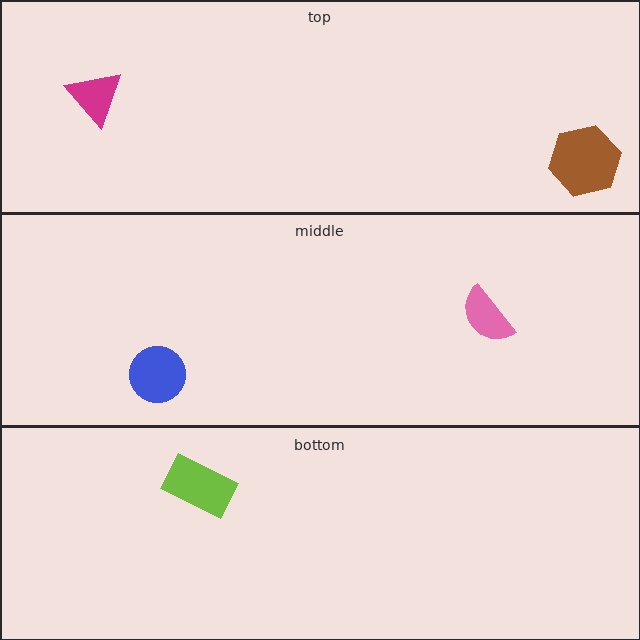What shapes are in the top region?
The brown hexagon, the magenta triangle.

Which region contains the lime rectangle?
The bottom region.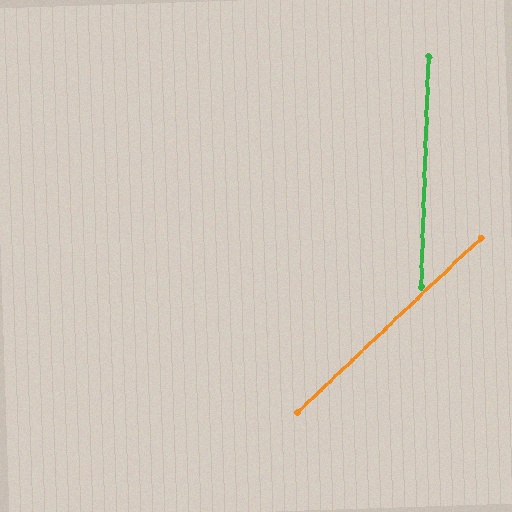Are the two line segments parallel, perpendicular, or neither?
Neither parallel nor perpendicular — they differ by about 45°.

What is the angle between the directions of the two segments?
Approximately 45 degrees.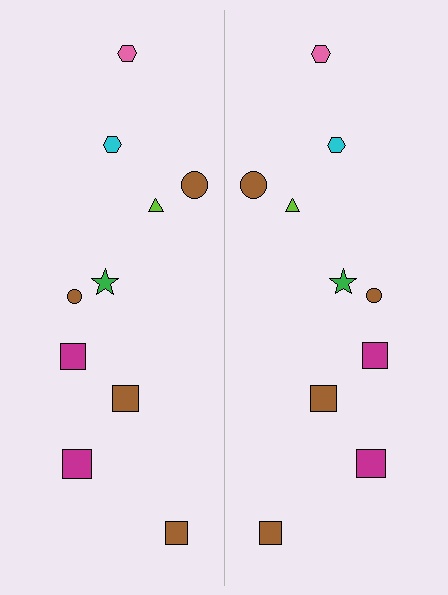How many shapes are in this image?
There are 20 shapes in this image.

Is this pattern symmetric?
Yes, this pattern has bilateral (reflection) symmetry.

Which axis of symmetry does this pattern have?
The pattern has a vertical axis of symmetry running through the center of the image.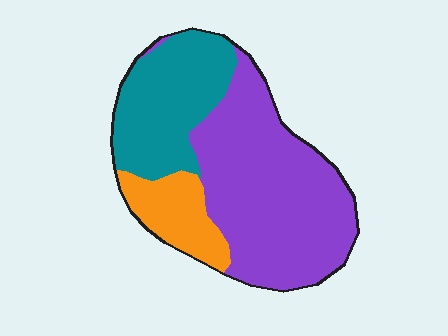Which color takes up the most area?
Purple, at roughly 55%.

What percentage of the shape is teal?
Teal takes up between a sixth and a third of the shape.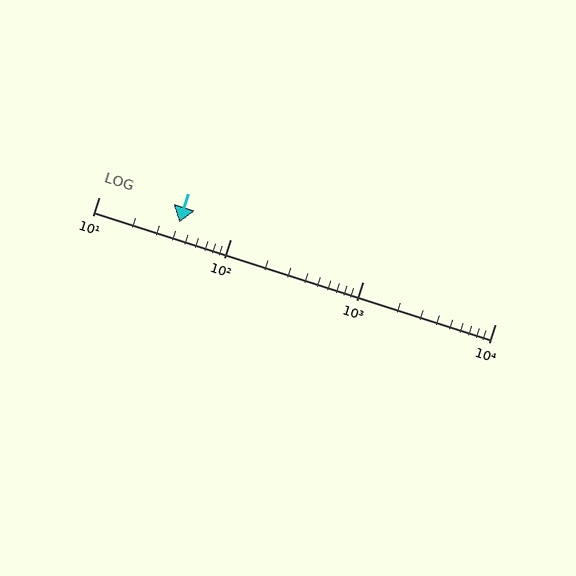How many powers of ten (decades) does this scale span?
The scale spans 3 decades, from 10 to 10000.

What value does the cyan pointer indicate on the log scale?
The pointer indicates approximately 41.